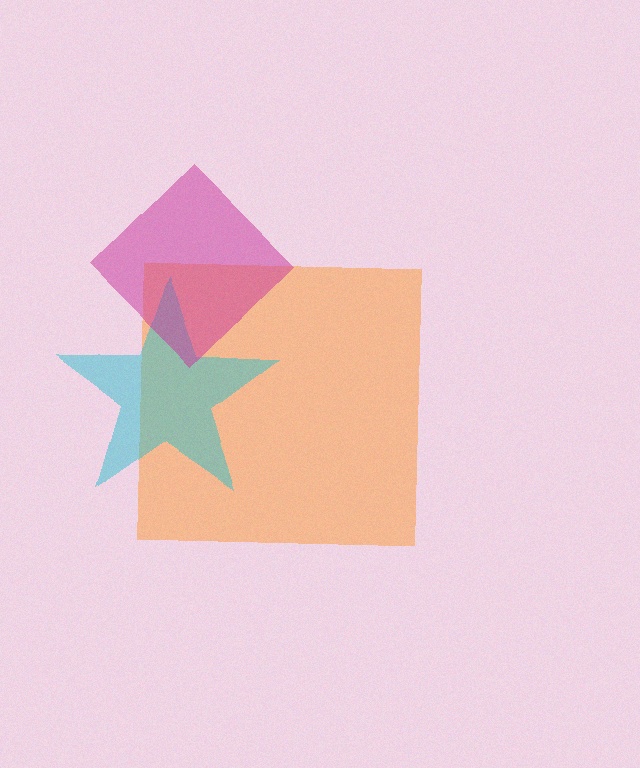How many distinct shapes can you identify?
There are 3 distinct shapes: an orange square, a cyan star, a magenta diamond.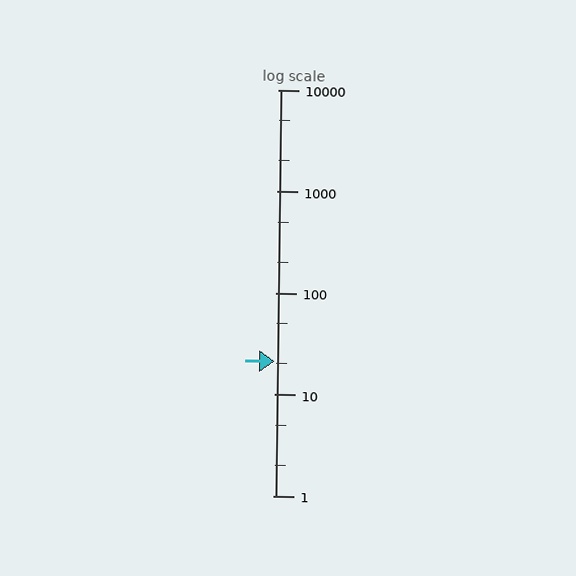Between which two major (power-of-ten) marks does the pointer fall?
The pointer is between 10 and 100.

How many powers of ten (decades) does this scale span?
The scale spans 4 decades, from 1 to 10000.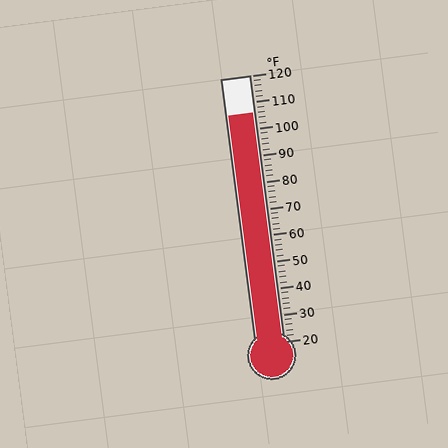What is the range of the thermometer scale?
The thermometer scale ranges from 20°F to 120°F.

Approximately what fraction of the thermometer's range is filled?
The thermometer is filled to approximately 85% of its range.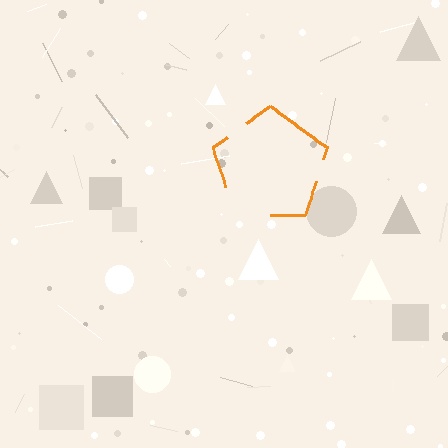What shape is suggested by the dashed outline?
The dashed outline suggests a pentagon.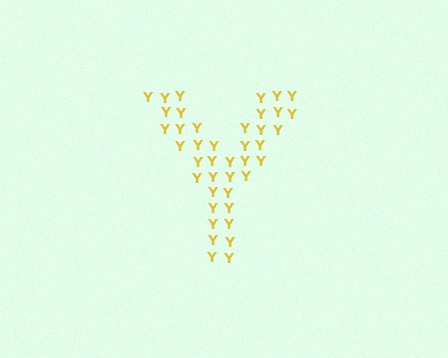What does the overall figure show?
The overall figure shows the letter Y.